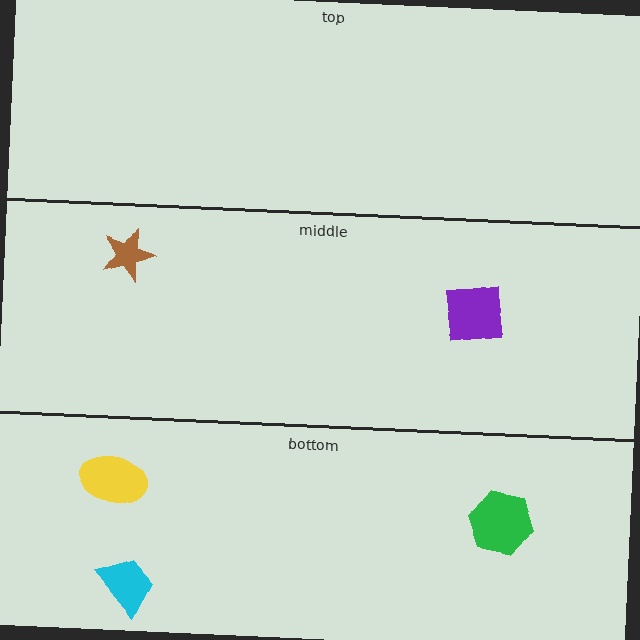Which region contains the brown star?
The middle region.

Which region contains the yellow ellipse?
The bottom region.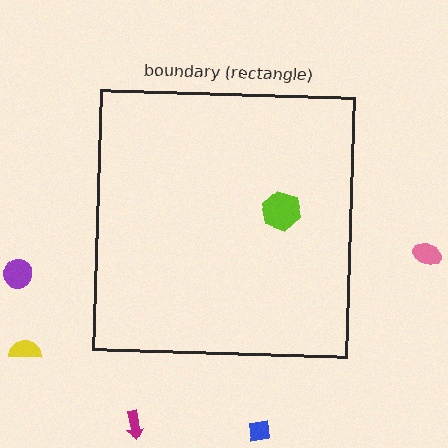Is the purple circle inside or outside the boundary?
Outside.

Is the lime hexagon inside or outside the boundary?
Inside.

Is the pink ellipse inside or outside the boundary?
Outside.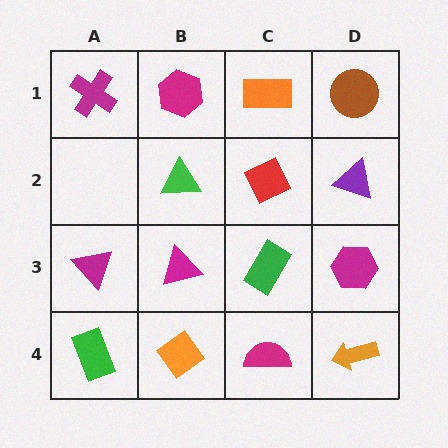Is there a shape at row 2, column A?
No, that cell is empty.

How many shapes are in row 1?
4 shapes.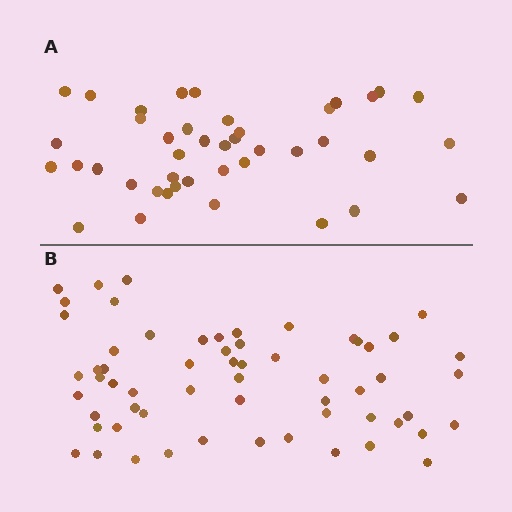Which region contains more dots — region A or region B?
Region B (the bottom region) has more dots.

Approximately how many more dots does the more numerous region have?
Region B has approximately 20 more dots than region A.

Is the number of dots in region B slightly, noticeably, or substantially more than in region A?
Region B has noticeably more, but not dramatically so. The ratio is roughly 1.4 to 1.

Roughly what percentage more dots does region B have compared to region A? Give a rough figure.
About 45% more.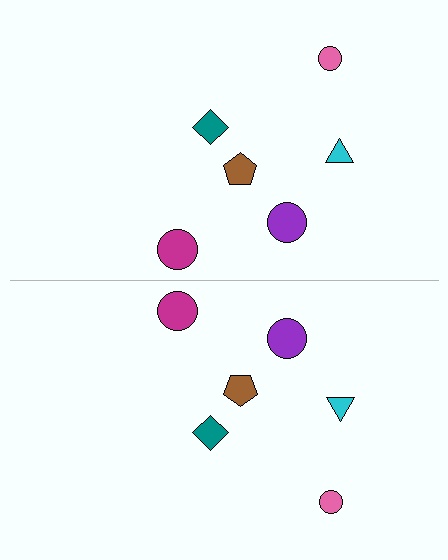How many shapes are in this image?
There are 12 shapes in this image.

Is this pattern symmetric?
Yes, this pattern has bilateral (reflection) symmetry.